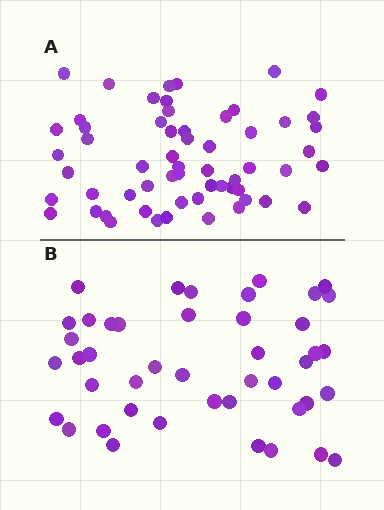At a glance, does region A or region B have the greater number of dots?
Region A (the top region) has more dots.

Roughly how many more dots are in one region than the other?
Region A has approximately 15 more dots than region B.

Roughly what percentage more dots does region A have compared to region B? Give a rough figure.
About 35% more.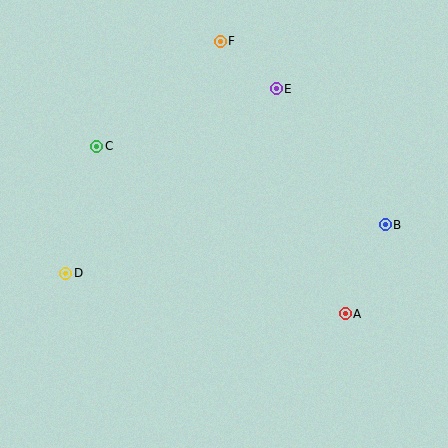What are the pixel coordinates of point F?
Point F is at (220, 41).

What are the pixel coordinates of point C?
Point C is at (97, 146).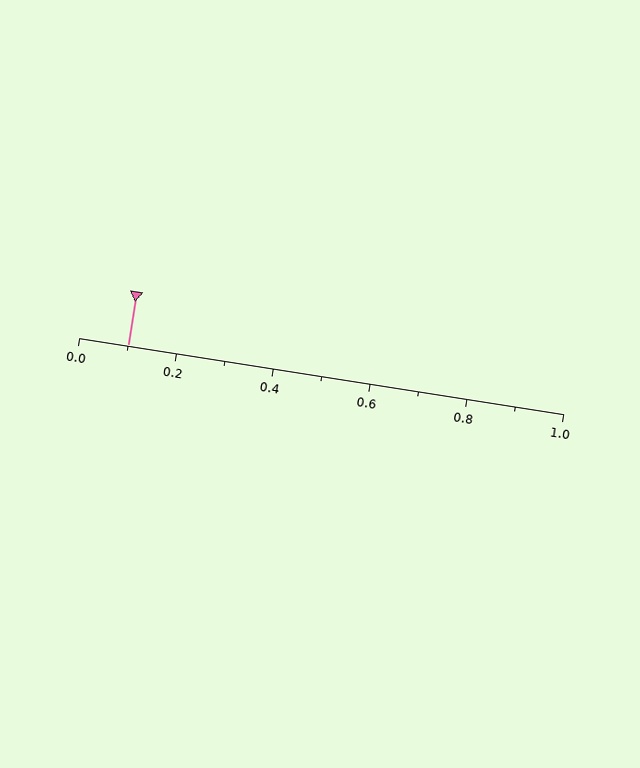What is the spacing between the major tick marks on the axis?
The major ticks are spaced 0.2 apart.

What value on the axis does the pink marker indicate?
The marker indicates approximately 0.1.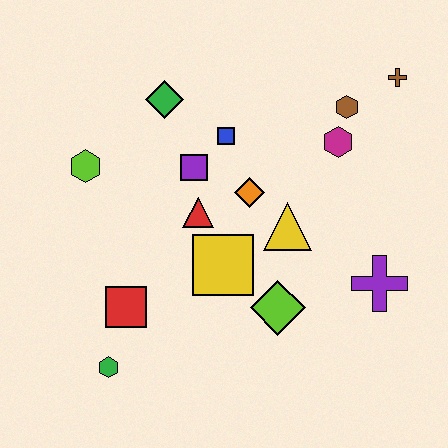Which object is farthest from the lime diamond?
The brown cross is farthest from the lime diamond.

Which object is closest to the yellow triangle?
The orange diamond is closest to the yellow triangle.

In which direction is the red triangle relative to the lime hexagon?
The red triangle is to the right of the lime hexagon.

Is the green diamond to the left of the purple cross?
Yes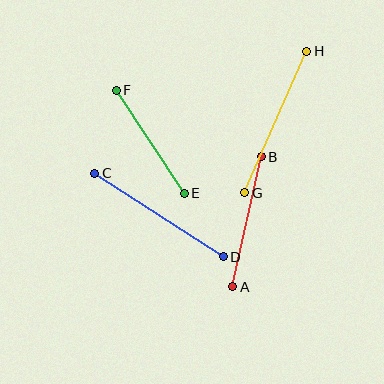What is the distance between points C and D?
The distance is approximately 154 pixels.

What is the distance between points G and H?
The distance is approximately 154 pixels.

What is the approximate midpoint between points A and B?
The midpoint is at approximately (247, 222) pixels.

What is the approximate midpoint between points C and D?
The midpoint is at approximately (159, 215) pixels.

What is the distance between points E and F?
The distance is approximately 123 pixels.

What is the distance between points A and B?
The distance is approximately 133 pixels.